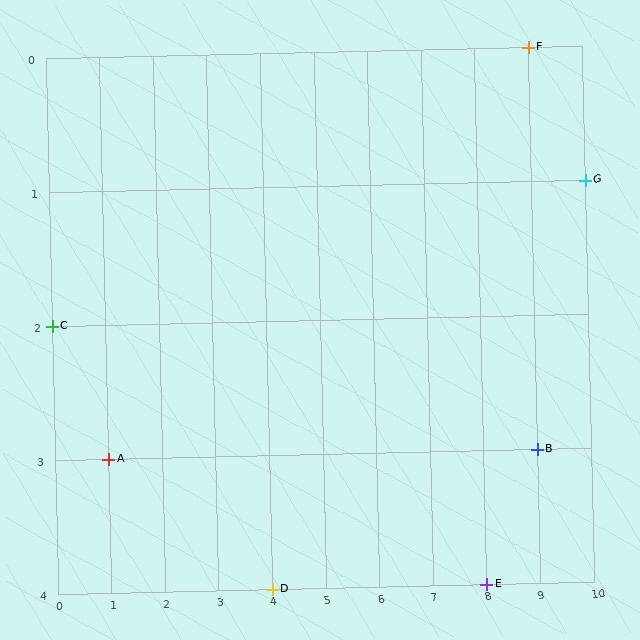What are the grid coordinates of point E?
Point E is at grid coordinates (8, 4).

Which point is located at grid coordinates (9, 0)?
Point F is at (9, 0).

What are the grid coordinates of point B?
Point B is at grid coordinates (9, 3).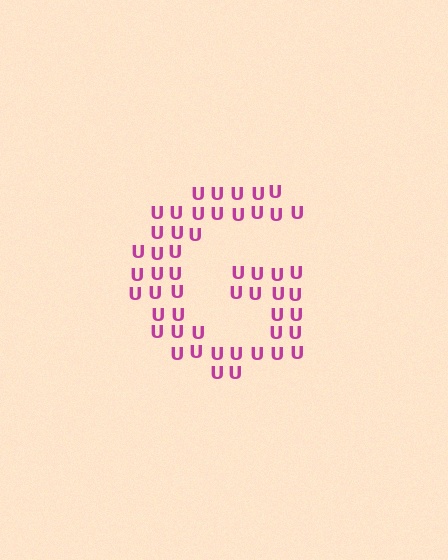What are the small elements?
The small elements are letter U's.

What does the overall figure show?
The overall figure shows the letter G.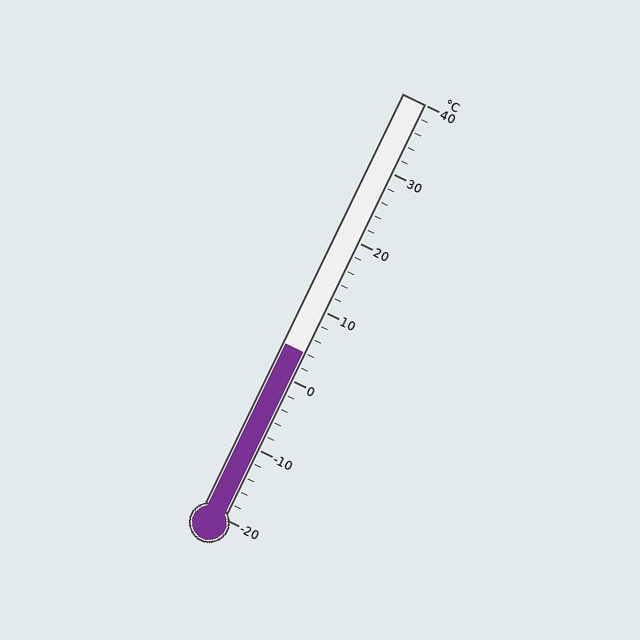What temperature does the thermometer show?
The thermometer shows approximately 4°C.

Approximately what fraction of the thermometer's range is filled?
The thermometer is filled to approximately 40% of its range.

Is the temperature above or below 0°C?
The temperature is above 0°C.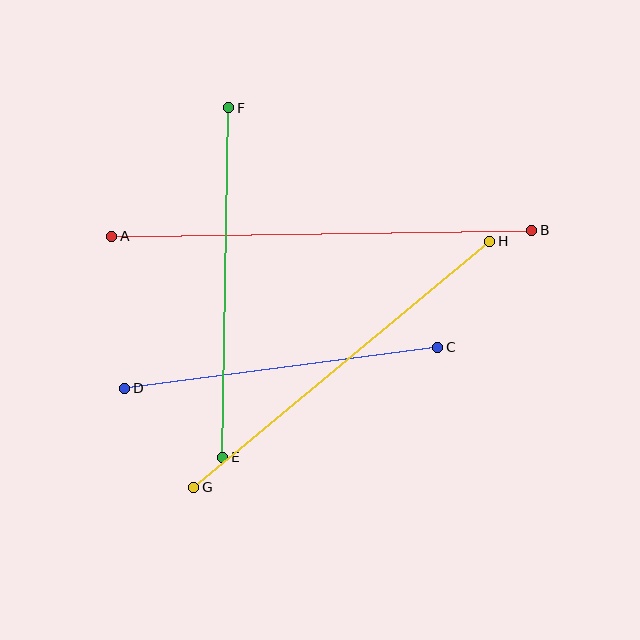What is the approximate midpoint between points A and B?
The midpoint is at approximately (322, 233) pixels.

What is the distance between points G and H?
The distance is approximately 385 pixels.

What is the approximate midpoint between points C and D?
The midpoint is at approximately (281, 368) pixels.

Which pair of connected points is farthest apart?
Points A and B are farthest apart.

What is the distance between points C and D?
The distance is approximately 316 pixels.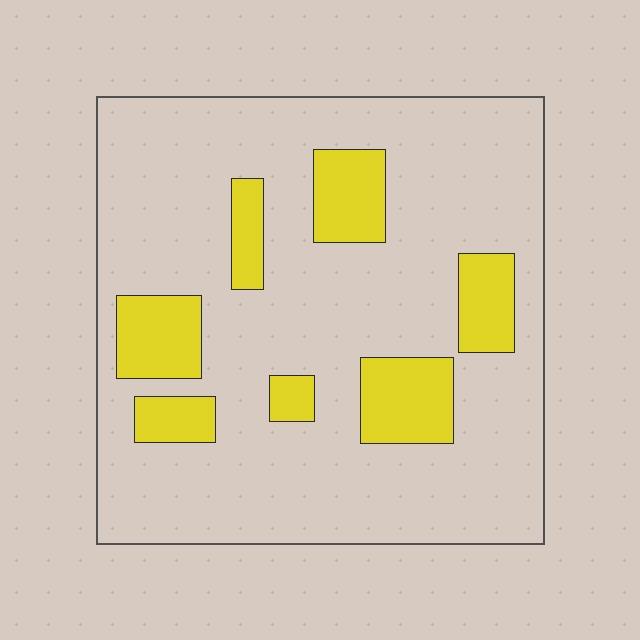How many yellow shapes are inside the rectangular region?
7.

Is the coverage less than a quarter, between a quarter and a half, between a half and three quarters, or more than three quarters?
Less than a quarter.